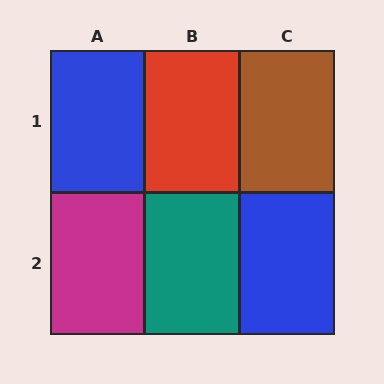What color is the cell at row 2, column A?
Magenta.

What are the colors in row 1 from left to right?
Blue, red, brown.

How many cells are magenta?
1 cell is magenta.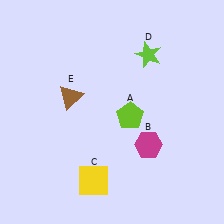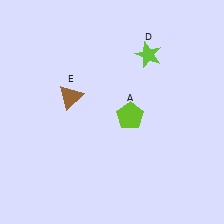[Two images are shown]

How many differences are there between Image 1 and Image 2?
There are 2 differences between the two images.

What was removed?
The yellow square (C), the magenta hexagon (B) were removed in Image 2.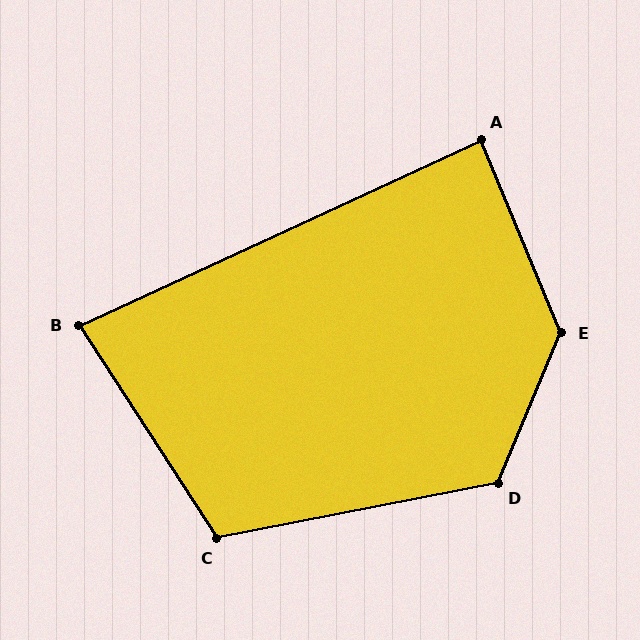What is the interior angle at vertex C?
Approximately 112 degrees (obtuse).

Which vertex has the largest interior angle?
E, at approximately 135 degrees.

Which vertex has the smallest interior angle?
B, at approximately 82 degrees.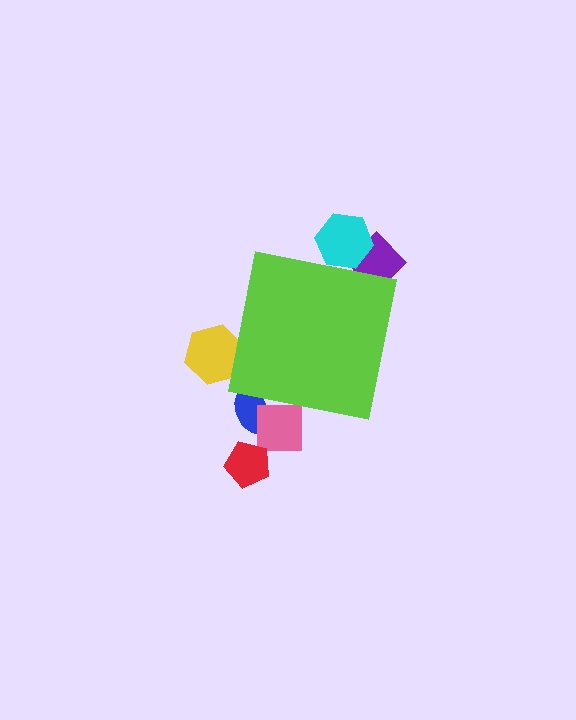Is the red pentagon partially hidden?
No, the red pentagon is fully visible.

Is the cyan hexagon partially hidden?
Yes, the cyan hexagon is partially hidden behind the lime square.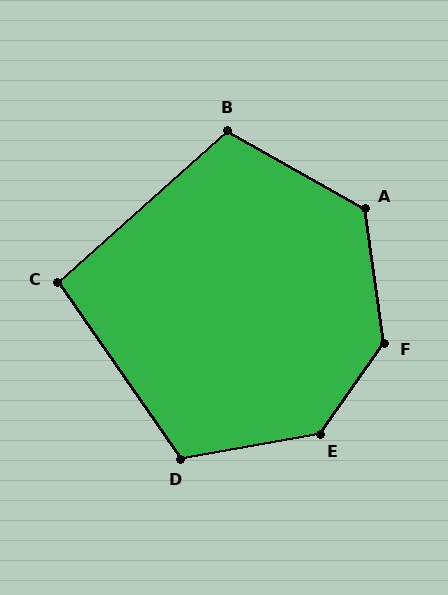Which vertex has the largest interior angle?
F, at approximately 136 degrees.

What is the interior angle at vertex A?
Approximately 127 degrees (obtuse).